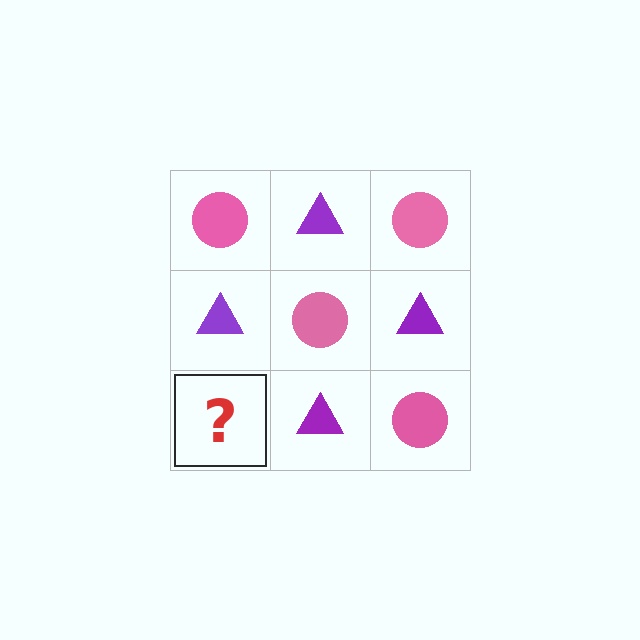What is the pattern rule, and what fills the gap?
The rule is that it alternates pink circle and purple triangle in a checkerboard pattern. The gap should be filled with a pink circle.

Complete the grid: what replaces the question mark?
The question mark should be replaced with a pink circle.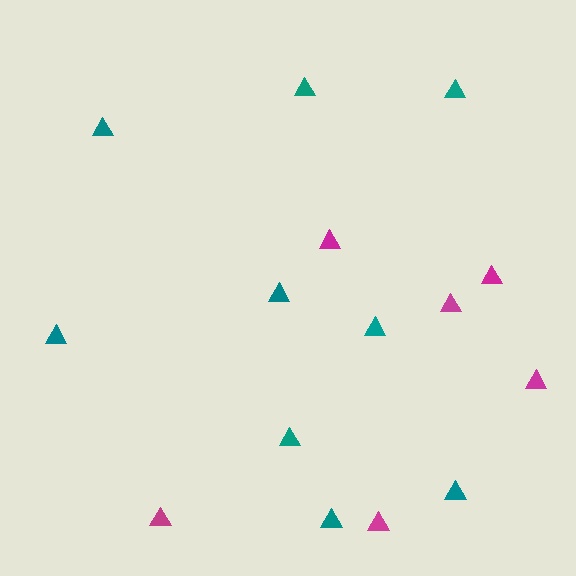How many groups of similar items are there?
There are 2 groups: one group of teal triangles (9) and one group of magenta triangles (6).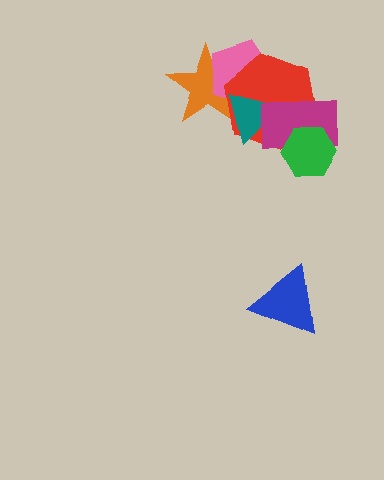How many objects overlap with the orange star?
3 objects overlap with the orange star.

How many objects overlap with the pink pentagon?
3 objects overlap with the pink pentagon.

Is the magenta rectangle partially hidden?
Yes, it is partially covered by another shape.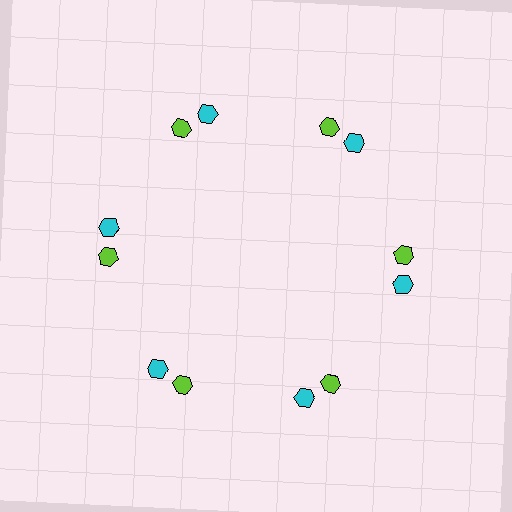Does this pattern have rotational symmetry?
Yes, this pattern has 6-fold rotational symmetry. It looks the same after rotating 60 degrees around the center.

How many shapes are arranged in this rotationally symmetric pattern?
There are 12 shapes, arranged in 6 groups of 2.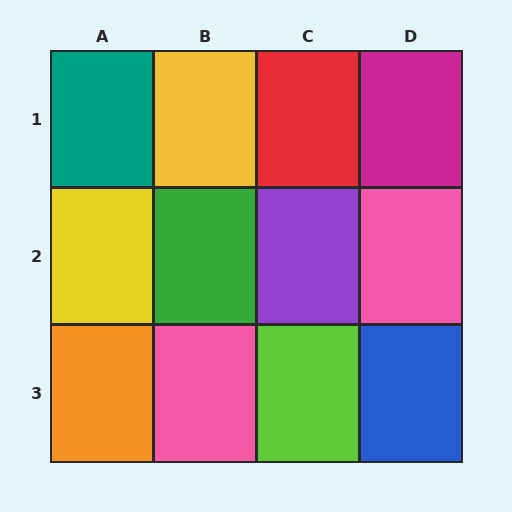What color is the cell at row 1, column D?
Magenta.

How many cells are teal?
1 cell is teal.